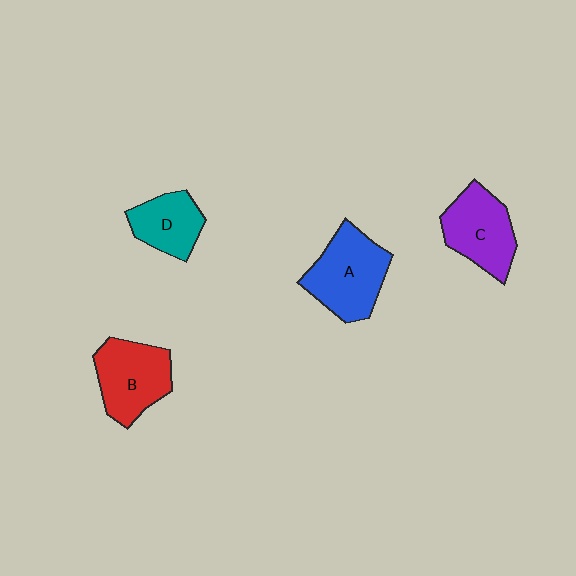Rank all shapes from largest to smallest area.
From largest to smallest: A (blue), B (red), C (purple), D (teal).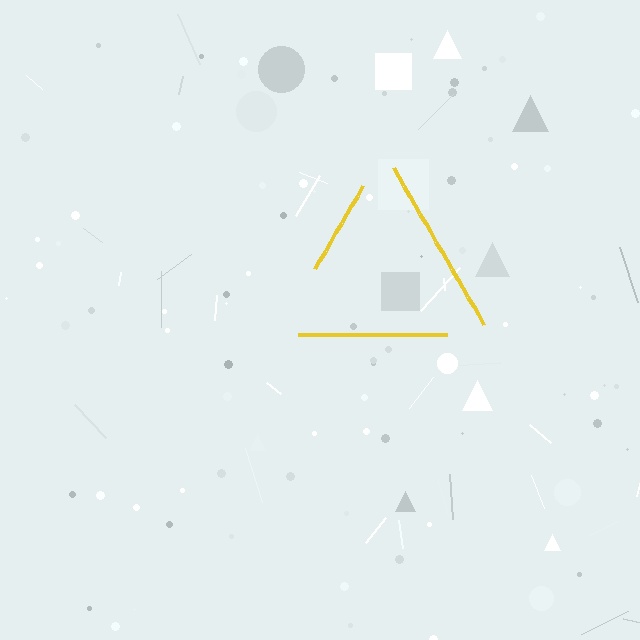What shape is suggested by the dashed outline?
The dashed outline suggests a triangle.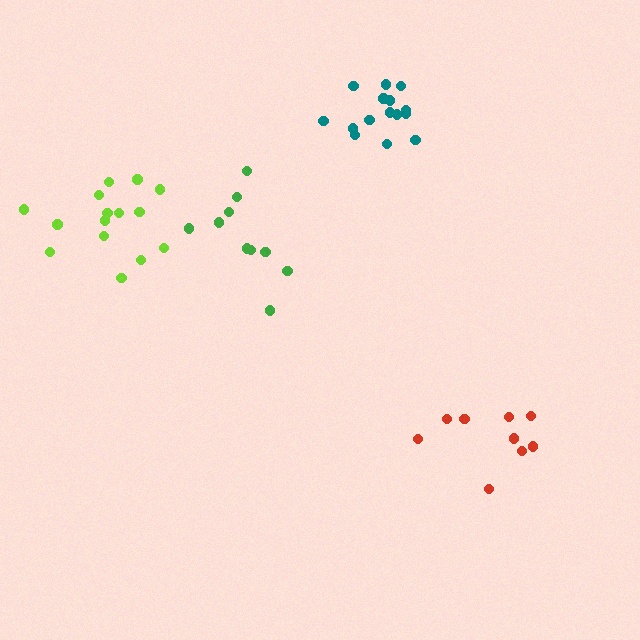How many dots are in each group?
Group 1: 10 dots, Group 2: 9 dots, Group 3: 15 dots, Group 4: 15 dots (49 total).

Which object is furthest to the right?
The red cluster is rightmost.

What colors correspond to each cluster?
The clusters are colored: green, red, teal, lime.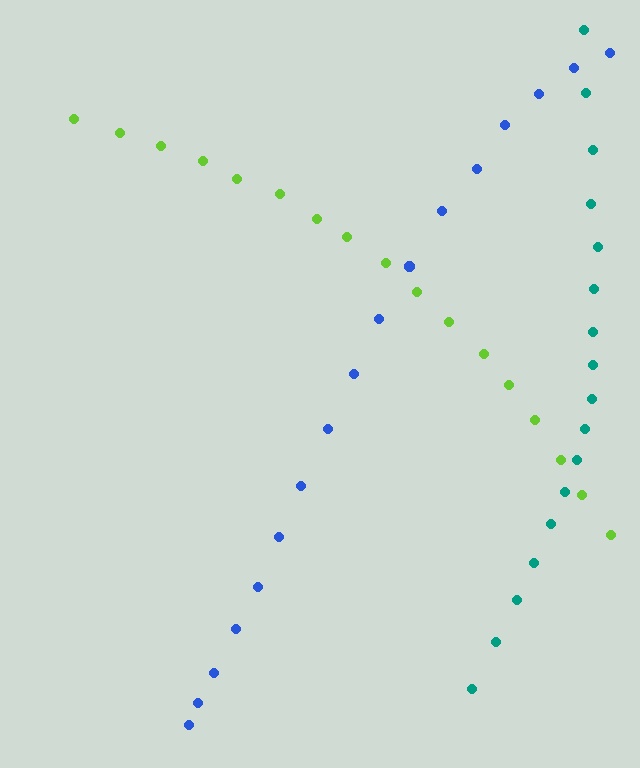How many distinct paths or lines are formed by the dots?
There are 3 distinct paths.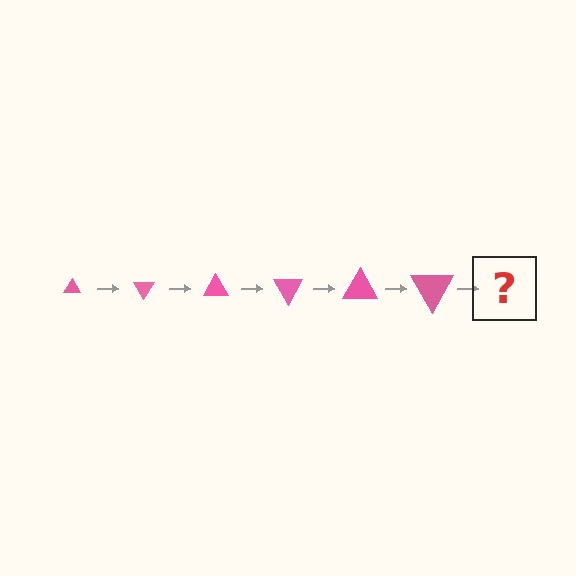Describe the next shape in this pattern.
It should be a triangle, larger than the previous one and rotated 360 degrees from the start.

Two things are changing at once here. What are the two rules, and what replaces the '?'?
The two rules are that the triangle grows larger each step and it rotates 60 degrees each step. The '?' should be a triangle, larger than the previous one and rotated 360 degrees from the start.